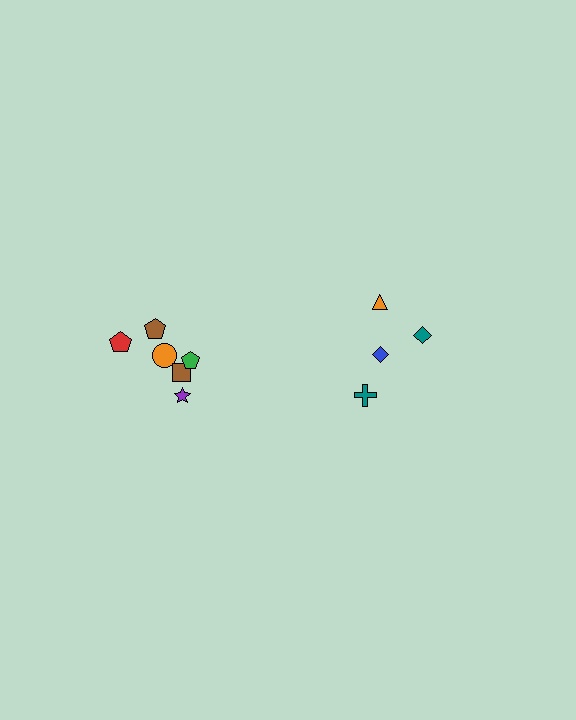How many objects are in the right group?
There are 4 objects.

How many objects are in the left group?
There are 6 objects.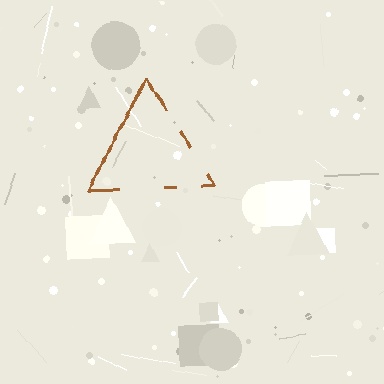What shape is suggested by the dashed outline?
The dashed outline suggests a triangle.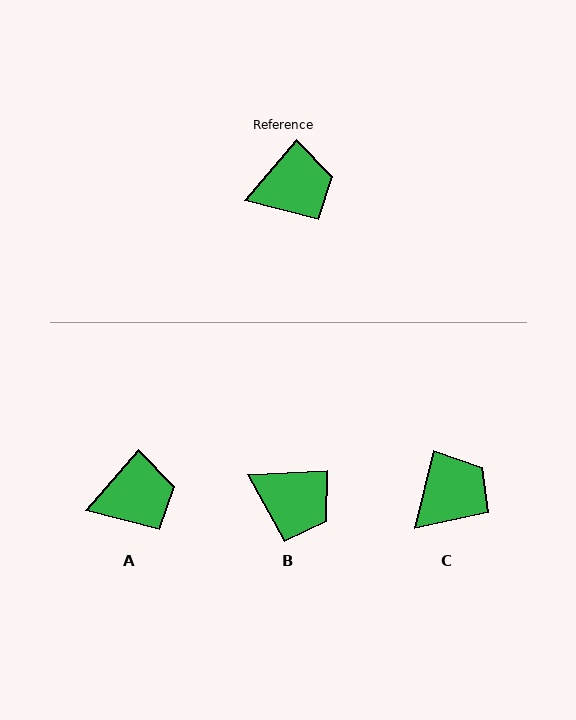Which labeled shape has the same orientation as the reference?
A.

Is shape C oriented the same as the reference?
No, it is off by about 26 degrees.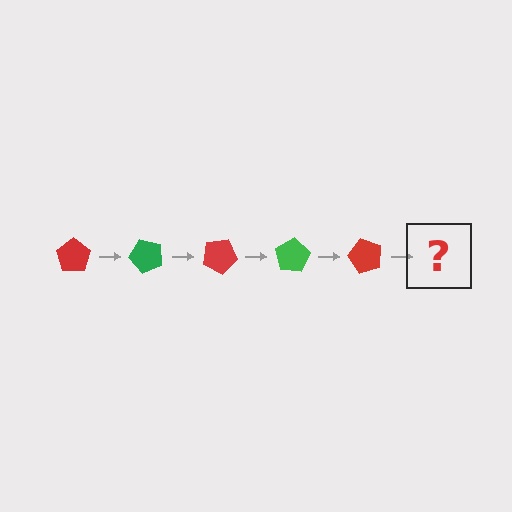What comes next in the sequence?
The next element should be a green pentagon, rotated 250 degrees from the start.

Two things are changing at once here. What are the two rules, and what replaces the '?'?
The two rules are that it rotates 50 degrees each step and the color cycles through red and green. The '?' should be a green pentagon, rotated 250 degrees from the start.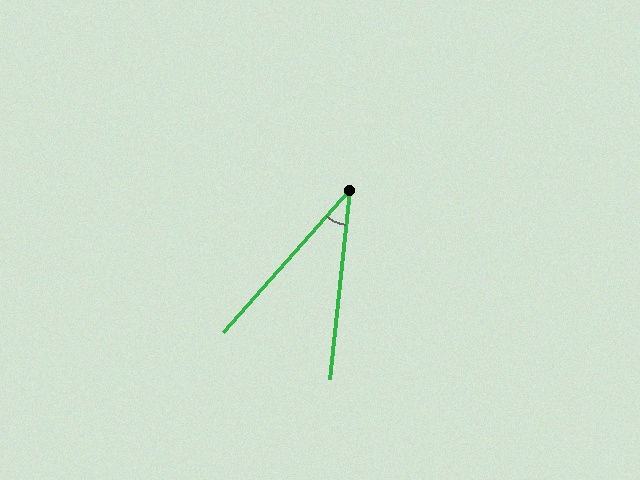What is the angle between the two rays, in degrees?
Approximately 36 degrees.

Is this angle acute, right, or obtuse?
It is acute.